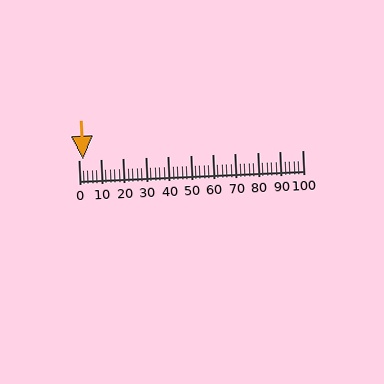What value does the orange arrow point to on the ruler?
The orange arrow points to approximately 2.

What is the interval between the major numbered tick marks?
The major tick marks are spaced 10 units apart.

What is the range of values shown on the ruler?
The ruler shows values from 0 to 100.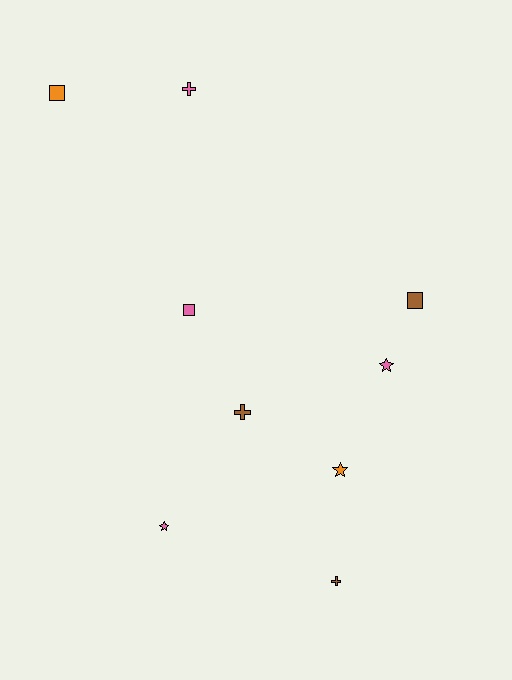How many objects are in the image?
There are 9 objects.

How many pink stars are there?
There are 2 pink stars.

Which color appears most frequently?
Pink, with 4 objects.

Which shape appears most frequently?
Cross, with 3 objects.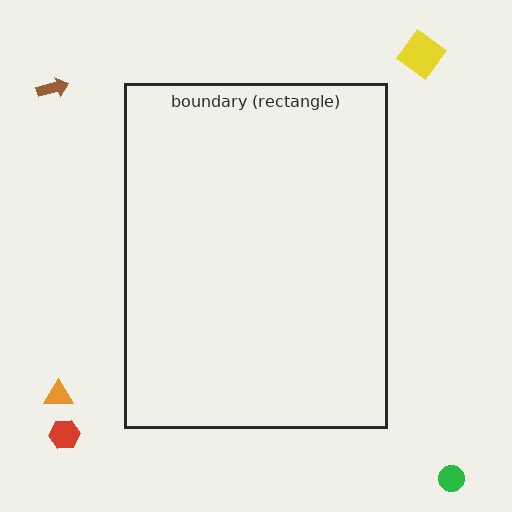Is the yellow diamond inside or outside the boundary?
Outside.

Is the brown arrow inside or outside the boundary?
Outside.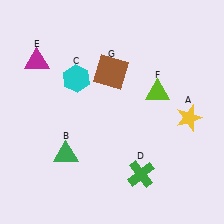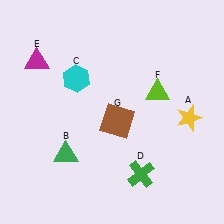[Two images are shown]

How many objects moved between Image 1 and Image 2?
1 object moved between the two images.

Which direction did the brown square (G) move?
The brown square (G) moved down.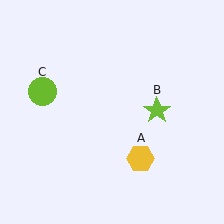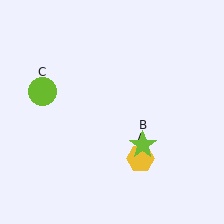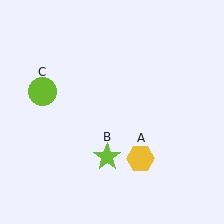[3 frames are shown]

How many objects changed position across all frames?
1 object changed position: lime star (object B).